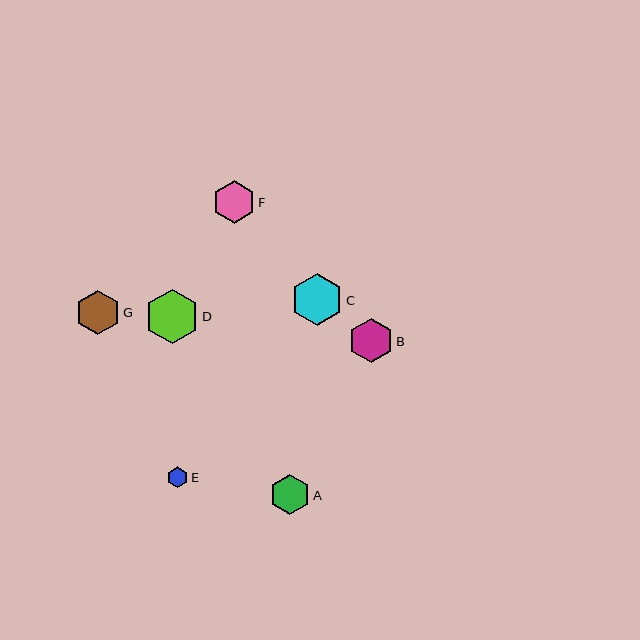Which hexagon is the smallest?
Hexagon E is the smallest with a size of approximately 21 pixels.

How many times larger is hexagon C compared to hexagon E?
Hexagon C is approximately 2.5 times the size of hexagon E.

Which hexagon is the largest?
Hexagon D is the largest with a size of approximately 54 pixels.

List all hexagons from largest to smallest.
From largest to smallest: D, C, G, B, F, A, E.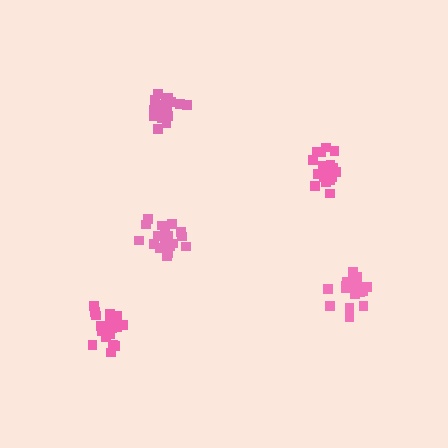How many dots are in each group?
Group 1: 18 dots, Group 2: 20 dots, Group 3: 21 dots, Group 4: 21 dots, Group 5: 19 dots (99 total).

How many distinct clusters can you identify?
There are 5 distinct clusters.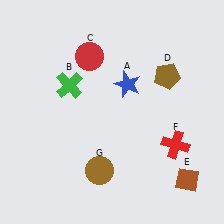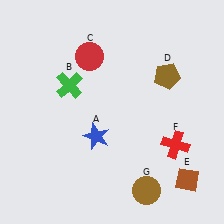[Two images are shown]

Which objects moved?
The objects that moved are: the blue star (A), the brown circle (G).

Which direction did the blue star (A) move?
The blue star (A) moved down.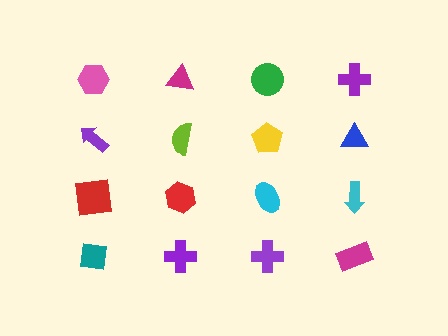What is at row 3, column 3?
A cyan ellipse.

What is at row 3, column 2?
A red hexagon.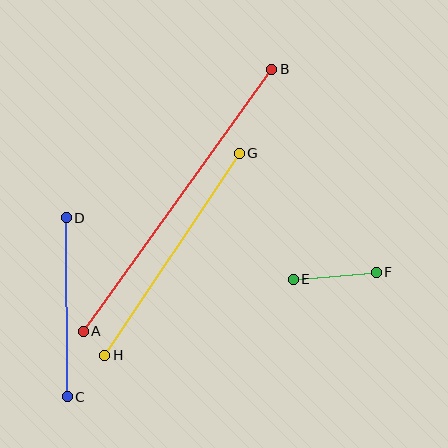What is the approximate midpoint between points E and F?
The midpoint is at approximately (335, 276) pixels.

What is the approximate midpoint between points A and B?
The midpoint is at approximately (177, 200) pixels.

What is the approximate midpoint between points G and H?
The midpoint is at approximately (172, 254) pixels.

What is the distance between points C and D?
The distance is approximately 179 pixels.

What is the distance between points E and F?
The distance is approximately 83 pixels.